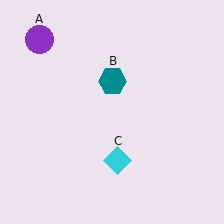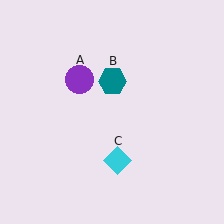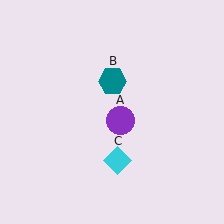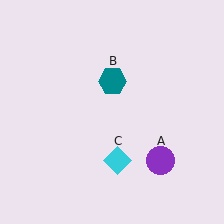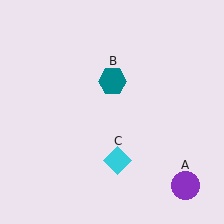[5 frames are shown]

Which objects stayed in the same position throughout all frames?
Teal hexagon (object B) and cyan diamond (object C) remained stationary.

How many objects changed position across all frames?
1 object changed position: purple circle (object A).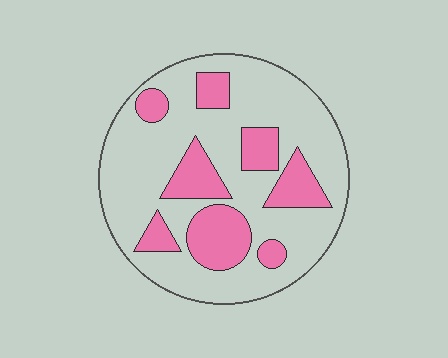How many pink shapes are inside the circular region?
8.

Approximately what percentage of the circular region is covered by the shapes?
Approximately 30%.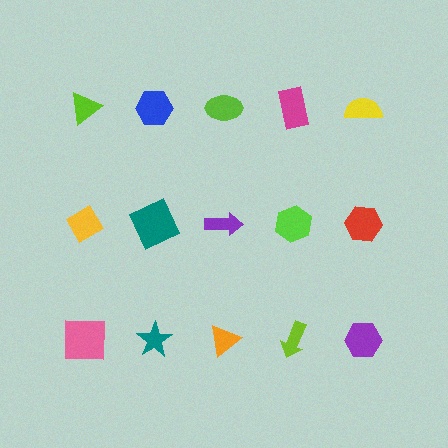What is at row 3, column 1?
A pink square.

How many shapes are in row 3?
5 shapes.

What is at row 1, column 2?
A blue hexagon.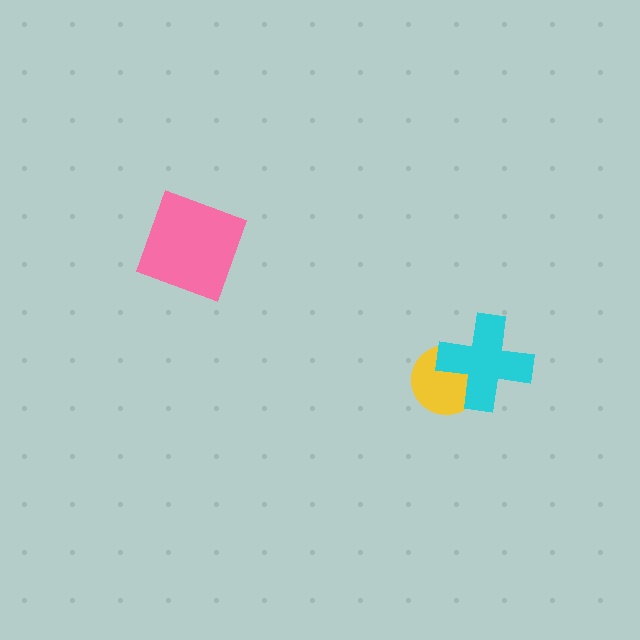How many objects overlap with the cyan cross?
1 object overlaps with the cyan cross.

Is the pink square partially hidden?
No, no other shape covers it.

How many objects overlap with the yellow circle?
1 object overlaps with the yellow circle.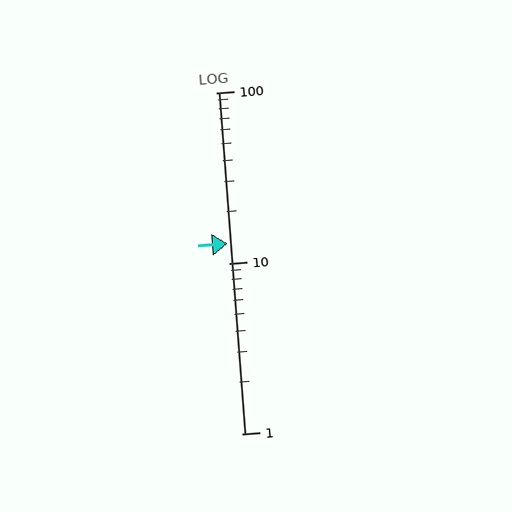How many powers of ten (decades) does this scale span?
The scale spans 2 decades, from 1 to 100.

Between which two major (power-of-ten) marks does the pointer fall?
The pointer is between 10 and 100.